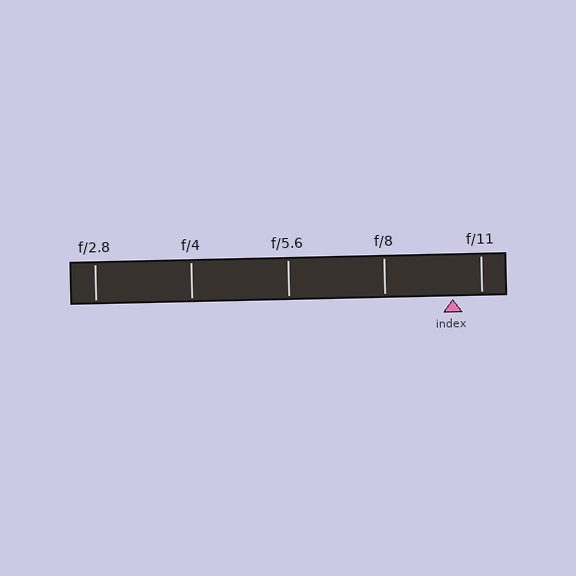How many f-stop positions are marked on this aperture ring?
There are 5 f-stop positions marked.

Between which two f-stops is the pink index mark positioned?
The index mark is between f/8 and f/11.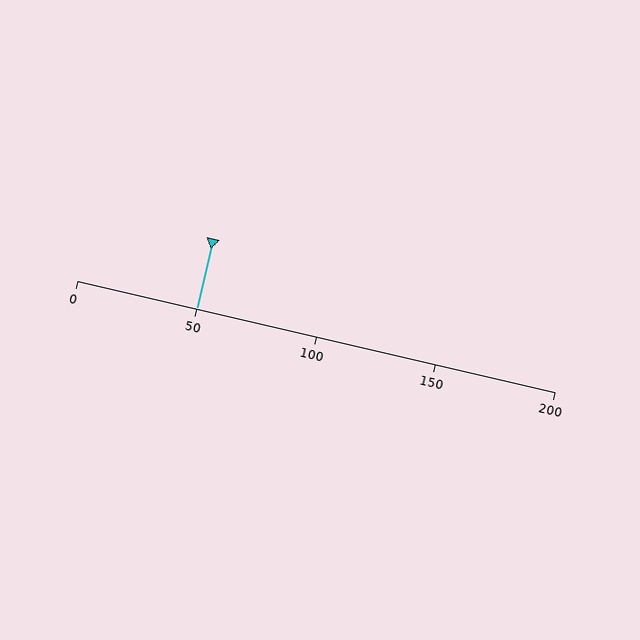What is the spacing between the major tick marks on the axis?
The major ticks are spaced 50 apart.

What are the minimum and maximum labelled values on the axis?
The axis runs from 0 to 200.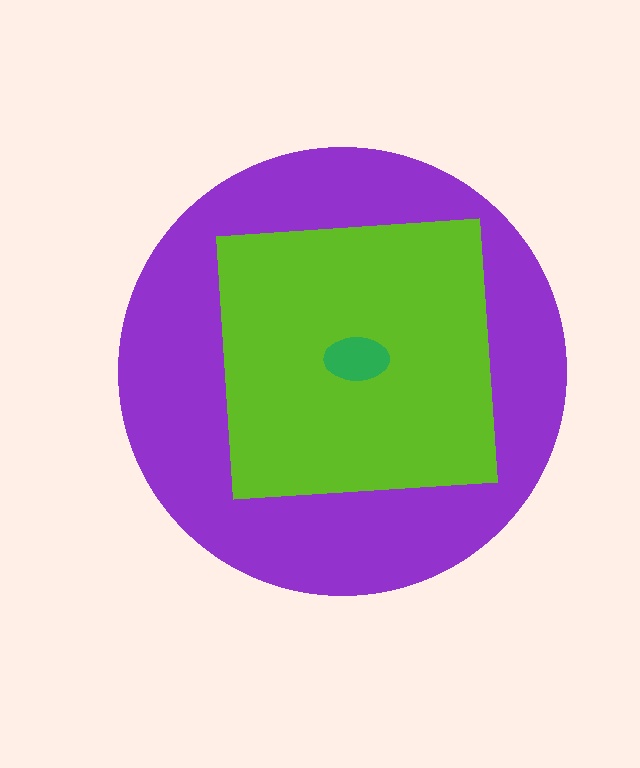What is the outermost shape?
The purple circle.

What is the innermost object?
The green ellipse.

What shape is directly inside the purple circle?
The lime square.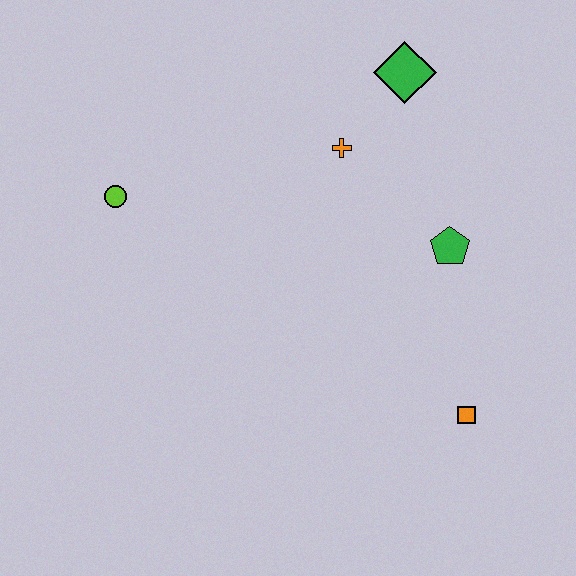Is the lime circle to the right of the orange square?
No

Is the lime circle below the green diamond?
Yes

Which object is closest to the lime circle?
The orange cross is closest to the lime circle.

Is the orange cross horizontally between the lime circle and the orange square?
Yes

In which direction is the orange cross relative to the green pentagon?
The orange cross is to the left of the green pentagon.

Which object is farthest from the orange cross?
The orange square is farthest from the orange cross.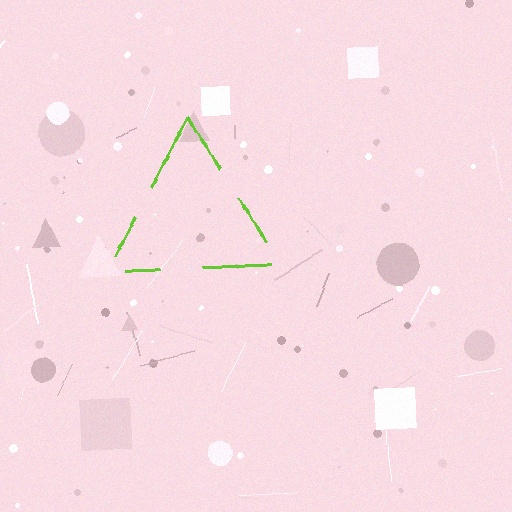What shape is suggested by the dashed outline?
The dashed outline suggests a triangle.